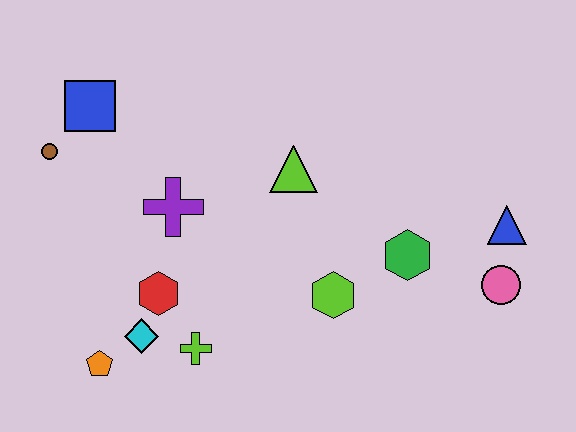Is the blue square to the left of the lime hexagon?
Yes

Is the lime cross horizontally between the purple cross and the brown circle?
No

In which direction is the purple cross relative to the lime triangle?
The purple cross is to the left of the lime triangle.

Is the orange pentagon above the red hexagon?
No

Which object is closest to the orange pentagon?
The cyan diamond is closest to the orange pentagon.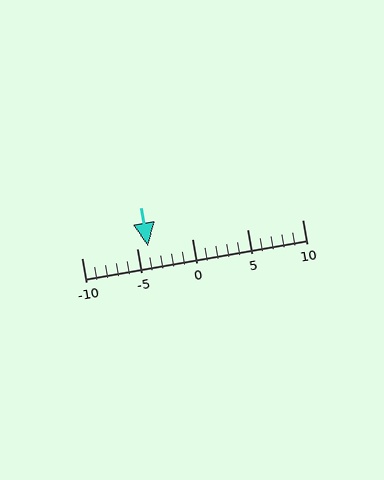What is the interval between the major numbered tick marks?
The major tick marks are spaced 5 units apart.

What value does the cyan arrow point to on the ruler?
The cyan arrow points to approximately -4.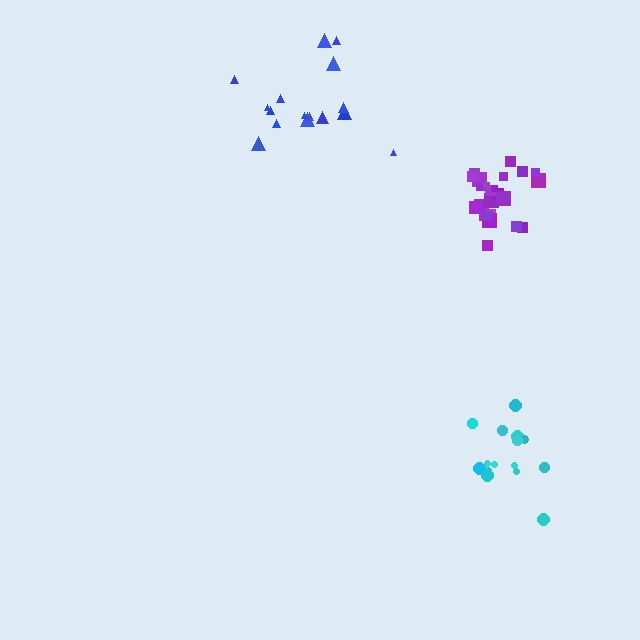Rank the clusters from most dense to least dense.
purple, cyan, blue.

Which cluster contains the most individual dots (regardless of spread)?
Purple (26).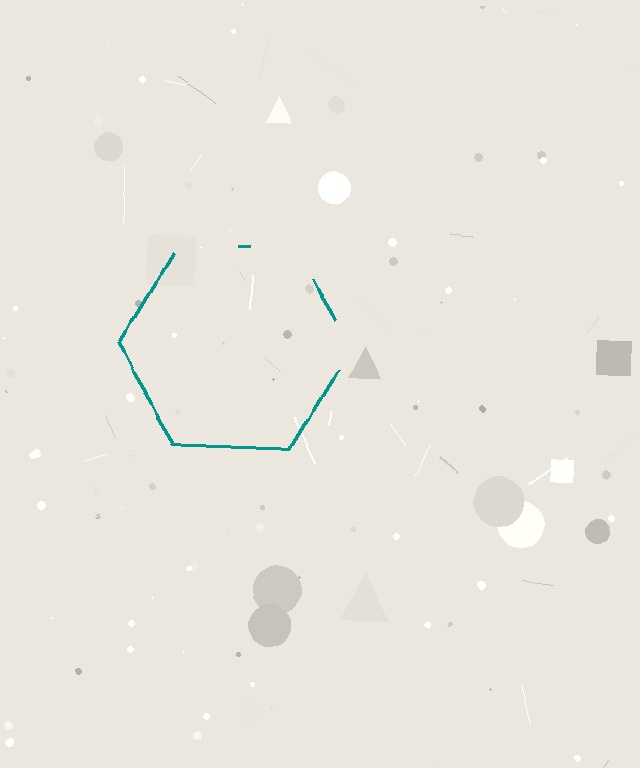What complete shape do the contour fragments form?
The contour fragments form a hexagon.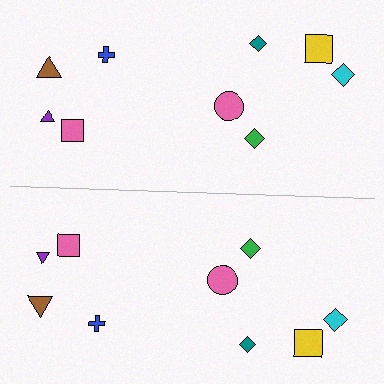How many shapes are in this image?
There are 18 shapes in this image.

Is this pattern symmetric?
Yes, this pattern has bilateral (reflection) symmetry.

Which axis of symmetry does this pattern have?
The pattern has a horizontal axis of symmetry running through the center of the image.